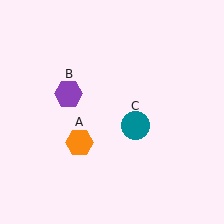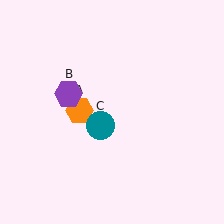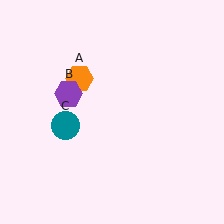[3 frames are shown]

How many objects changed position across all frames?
2 objects changed position: orange hexagon (object A), teal circle (object C).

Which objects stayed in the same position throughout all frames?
Purple hexagon (object B) remained stationary.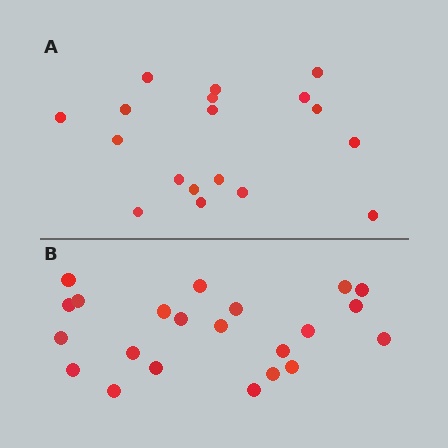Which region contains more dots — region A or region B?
Region B (the bottom region) has more dots.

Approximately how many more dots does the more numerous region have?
Region B has about 4 more dots than region A.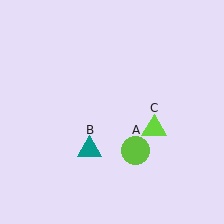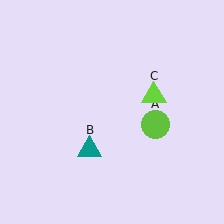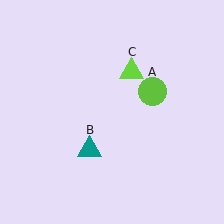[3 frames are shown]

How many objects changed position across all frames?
2 objects changed position: lime circle (object A), lime triangle (object C).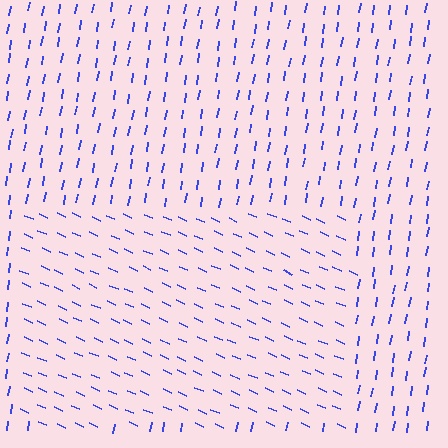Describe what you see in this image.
The image is filled with small blue line segments. A rectangle region in the image has lines oriented differently from the surrounding lines, creating a visible texture boundary.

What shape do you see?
I see a rectangle.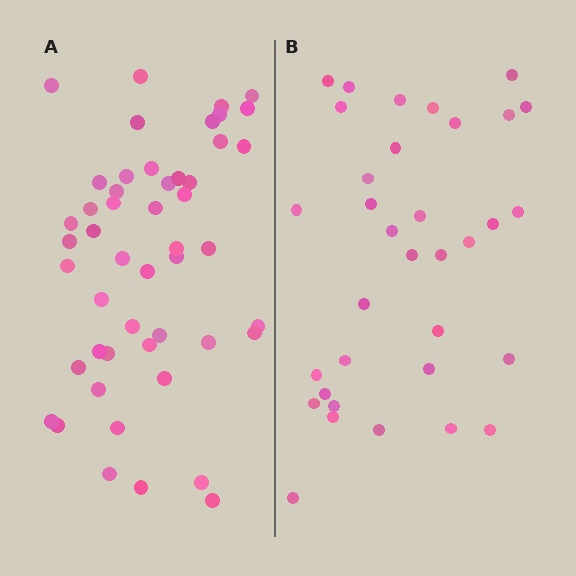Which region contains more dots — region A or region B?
Region A (the left region) has more dots.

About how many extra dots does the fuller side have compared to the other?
Region A has approximately 15 more dots than region B.